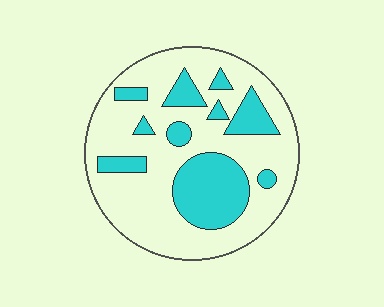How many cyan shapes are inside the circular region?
10.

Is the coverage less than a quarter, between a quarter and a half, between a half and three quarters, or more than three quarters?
Between a quarter and a half.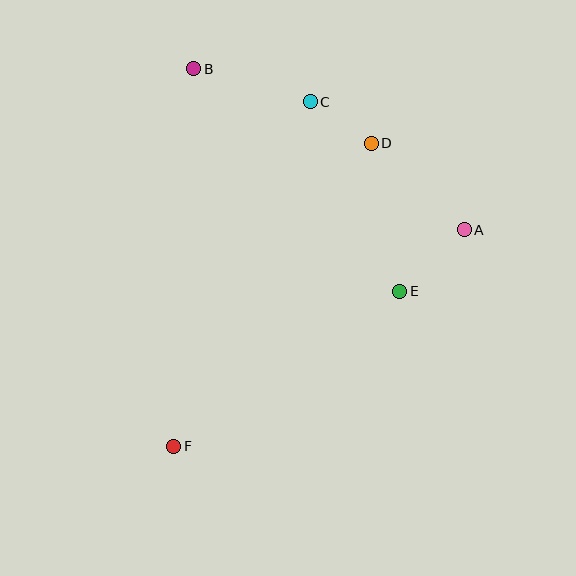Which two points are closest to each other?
Points C and D are closest to each other.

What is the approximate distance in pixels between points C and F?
The distance between C and F is approximately 371 pixels.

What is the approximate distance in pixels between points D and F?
The distance between D and F is approximately 361 pixels.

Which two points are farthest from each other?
Points B and F are farthest from each other.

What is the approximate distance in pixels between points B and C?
The distance between B and C is approximately 121 pixels.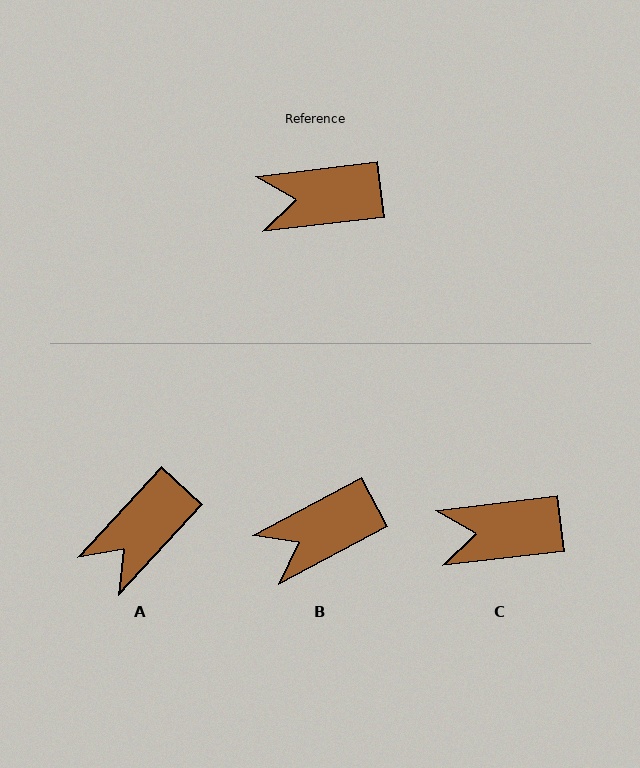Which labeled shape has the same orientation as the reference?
C.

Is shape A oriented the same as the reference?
No, it is off by about 40 degrees.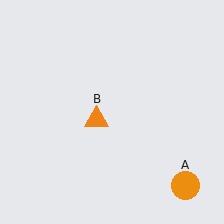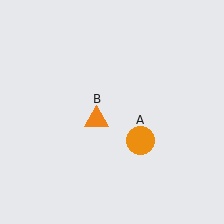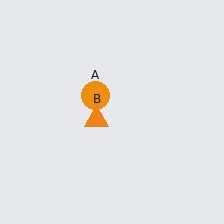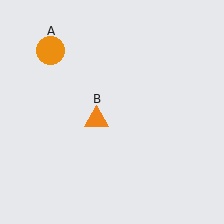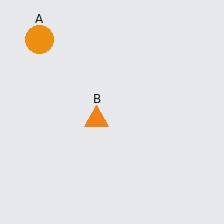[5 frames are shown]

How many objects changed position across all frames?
1 object changed position: orange circle (object A).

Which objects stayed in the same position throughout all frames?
Orange triangle (object B) remained stationary.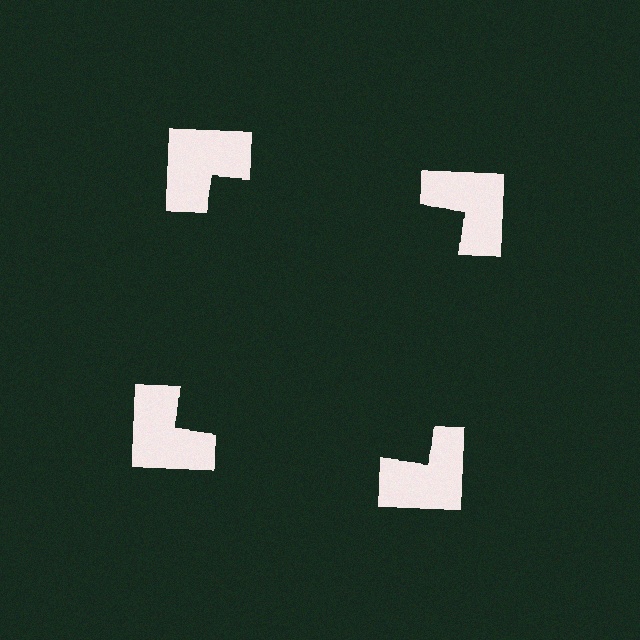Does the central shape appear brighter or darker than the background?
It typically appears slightly darker than the background, even though no actual brightness change is drawn.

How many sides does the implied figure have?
4 sides.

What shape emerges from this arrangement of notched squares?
An illusory square — its edges are inferred from the aligned wedge cuts in the notched squares, not physically drawn.